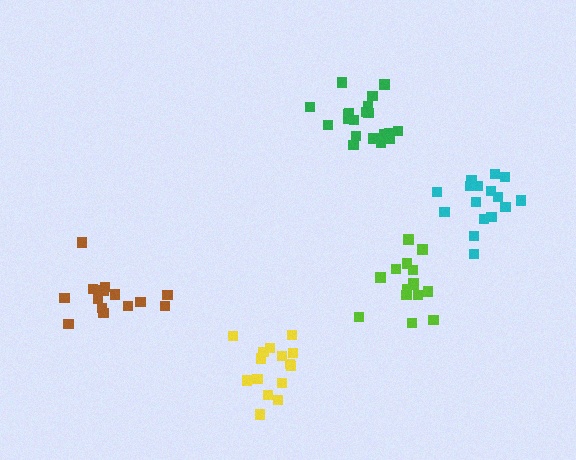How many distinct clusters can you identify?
There are 5 distinct clusters.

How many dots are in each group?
Group 1: 16 dots, Group 2: 15 dots, Group 3: 15 dots, Group 4: 20 dots, Group 5: 15 dots (81 total).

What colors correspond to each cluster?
The clusters are colored: cyan, yellow, lime, green, brown.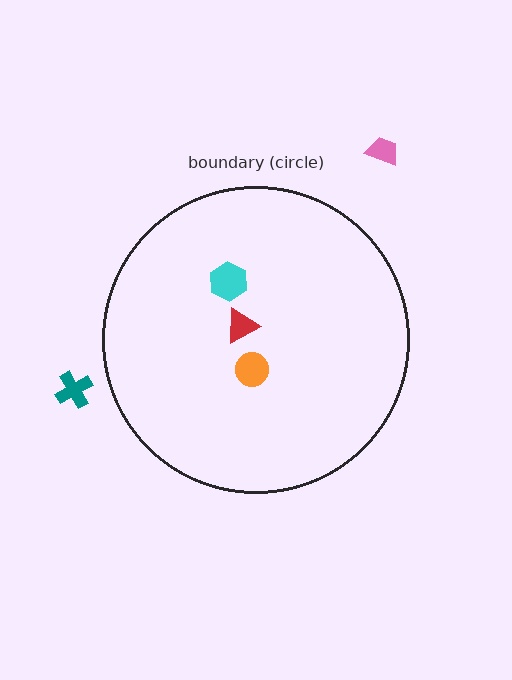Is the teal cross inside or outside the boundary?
Outside.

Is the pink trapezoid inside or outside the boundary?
Outside.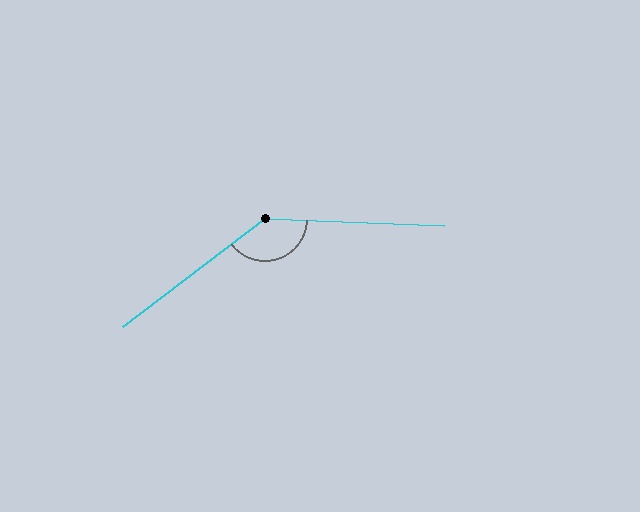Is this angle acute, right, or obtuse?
It is obtuse.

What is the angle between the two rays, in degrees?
Approximately 140 degrees.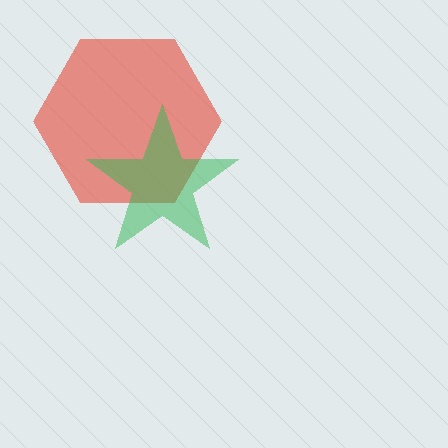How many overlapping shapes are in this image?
There are 2 overlapping shapes in the image.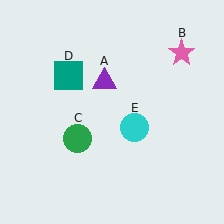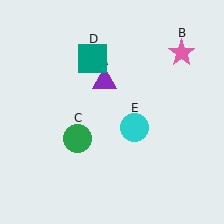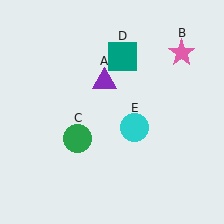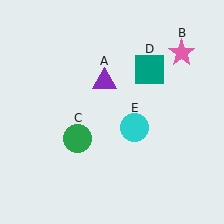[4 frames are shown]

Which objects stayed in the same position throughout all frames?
Purple triangle (object A) and pink star (object B) and green circle (object C) and cyan circle (object E) remained stationary.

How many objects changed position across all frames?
1 object changed position: teal square (object D).